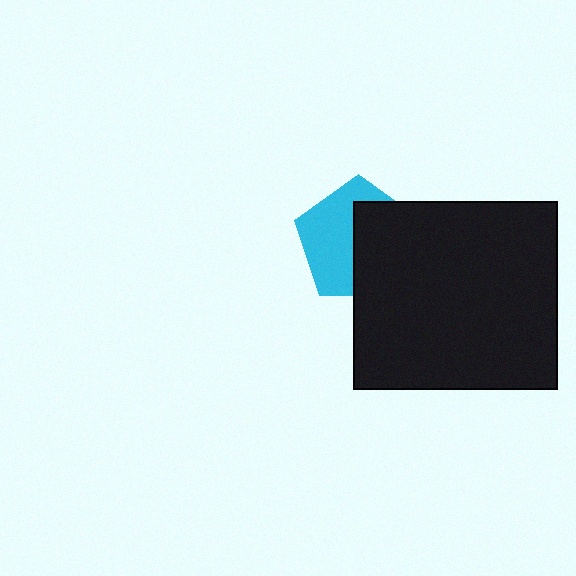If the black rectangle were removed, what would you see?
You would see the complete cyan pentagon.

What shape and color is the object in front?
The object in front is a black rectangle.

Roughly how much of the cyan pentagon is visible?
About half of it is visible (roughly 50%).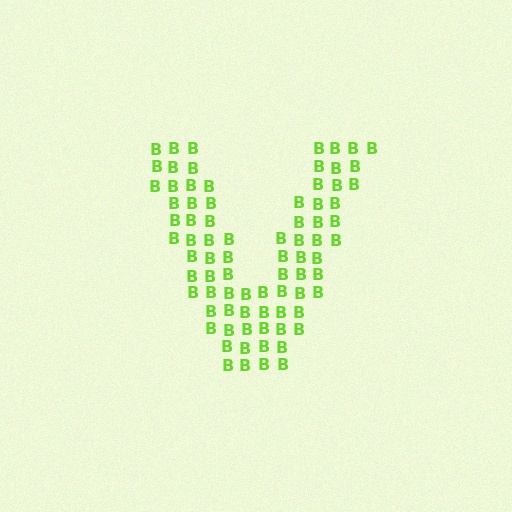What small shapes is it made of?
It is made of small letter B's.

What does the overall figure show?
The overall figure shows the letter V.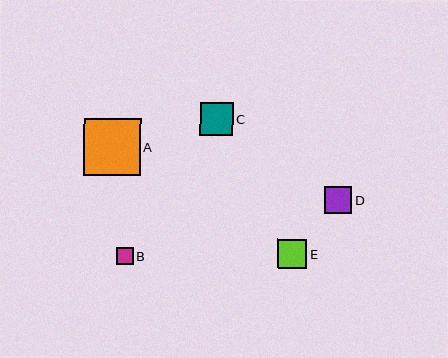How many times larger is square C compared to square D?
Square C is approximately 1.2 times the size of square D.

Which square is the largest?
Square A is the largest with a size of approximately 57 pixels.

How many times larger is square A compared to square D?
Square A is approximately 2.1 times the size of square D.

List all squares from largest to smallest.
From largest to smallest: A, C, E, D, B.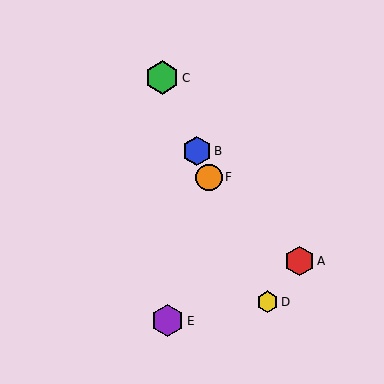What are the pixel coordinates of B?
Object B is at (197, 151).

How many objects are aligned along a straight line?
4 objects (B, C, D, F) are aligned along a straight line.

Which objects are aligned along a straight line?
Objects B, C, D, F are aligned along a straight line.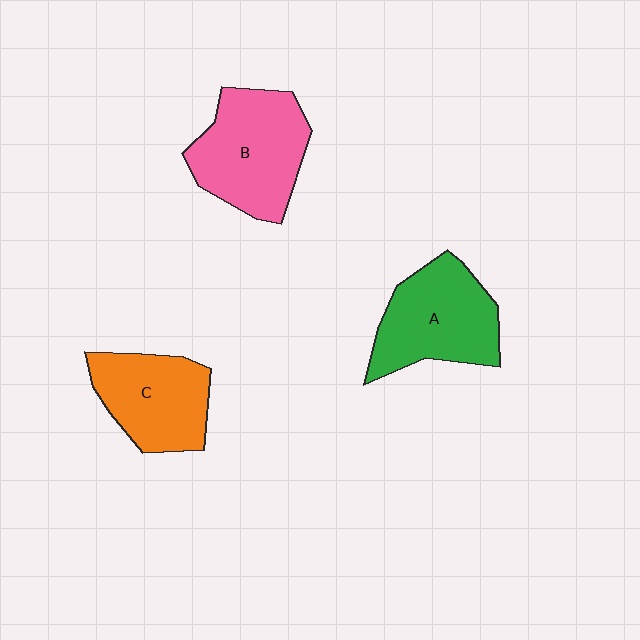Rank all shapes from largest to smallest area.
From largest to smallest: B (pink), A (green), C (orange).